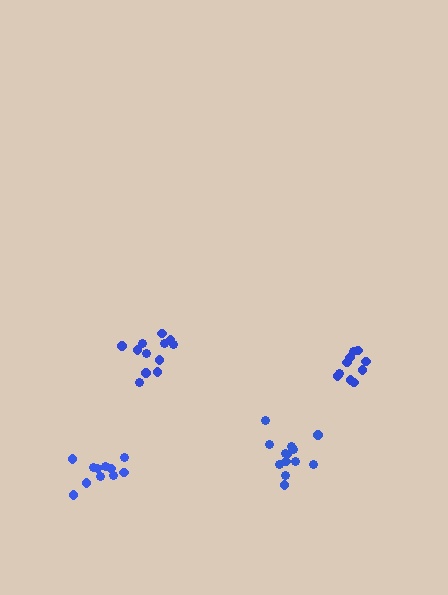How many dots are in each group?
Group 1: 13 dots, Group 2: 10 dots, Group 3: 12 dots, Group 4: 11 dots (46 total).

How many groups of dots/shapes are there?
There are 4 groups.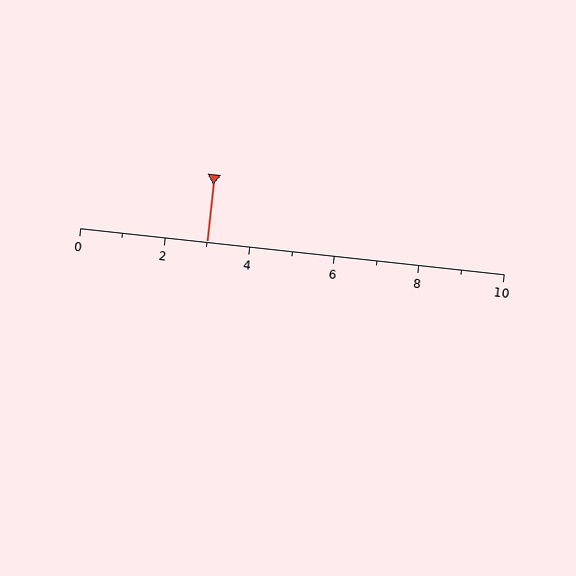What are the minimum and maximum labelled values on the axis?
The axis runs from 0 to 10.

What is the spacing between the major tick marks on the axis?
The major ticks are spaced 2 apart.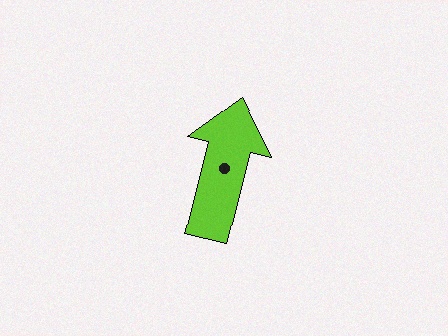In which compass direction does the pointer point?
North.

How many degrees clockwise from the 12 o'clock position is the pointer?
Approximately 14 degrees.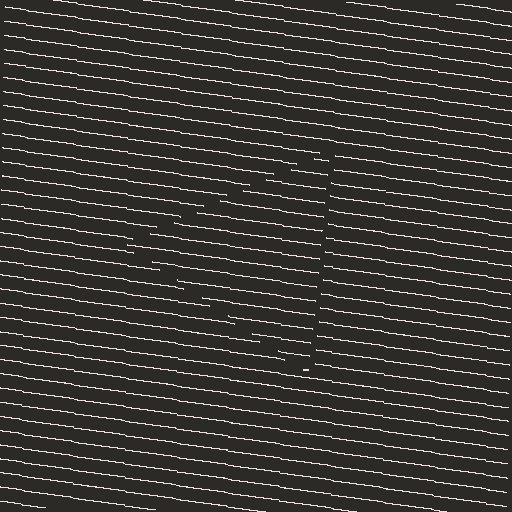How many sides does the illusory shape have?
3 sides — the line-ends trace a triangle.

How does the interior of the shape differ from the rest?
The interior of the shape contains the same grating, shifted by half a period — the contour is defined by the phase discontinuity where line-ends from the inner and outer gratings abut.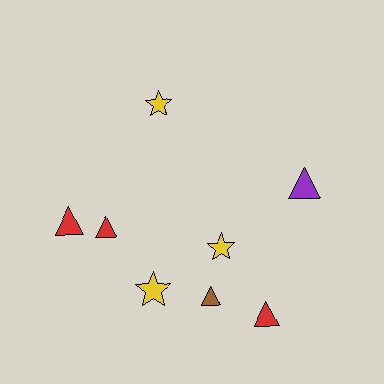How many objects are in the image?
There are 8 objects.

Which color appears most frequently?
Yellow, with 3 objects.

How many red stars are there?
There are no red stars.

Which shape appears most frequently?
Triangle, with 5 objects.